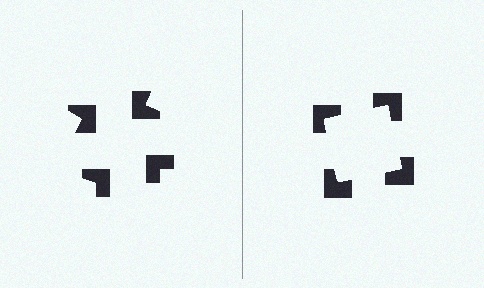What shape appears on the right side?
An illusory square.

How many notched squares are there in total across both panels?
8 — 4 on each side.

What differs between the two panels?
The notched squares are positioned identically on both sides; only the wedge orientations differ. On the right they align to a square; on the left they are misaligned.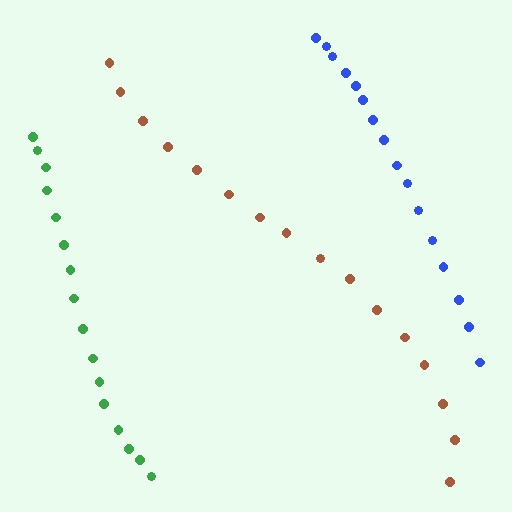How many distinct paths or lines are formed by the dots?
There are 3 distinct paths.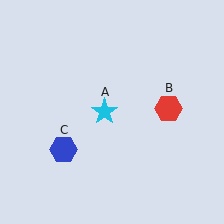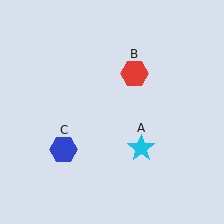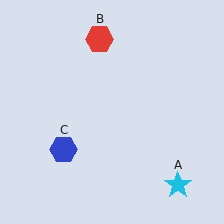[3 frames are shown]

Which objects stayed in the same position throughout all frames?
Blue hexagon (object C) remained stationary.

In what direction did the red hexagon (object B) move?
The red hexagon (object B) moved up and to the left.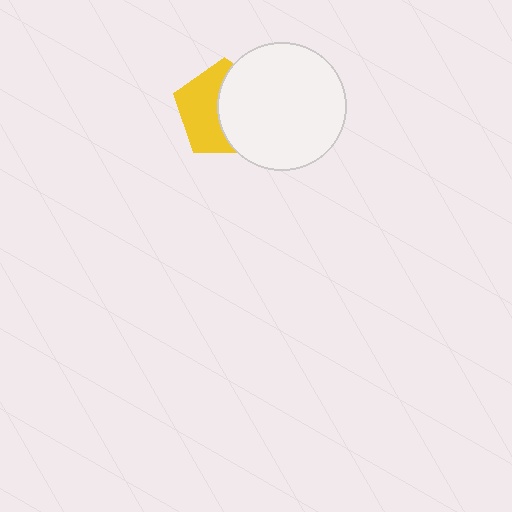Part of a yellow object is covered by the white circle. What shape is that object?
It is a pentagon.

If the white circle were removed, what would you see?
You would see the complete yellow pentagon.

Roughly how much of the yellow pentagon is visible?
About half of it is visible (roughly 49%).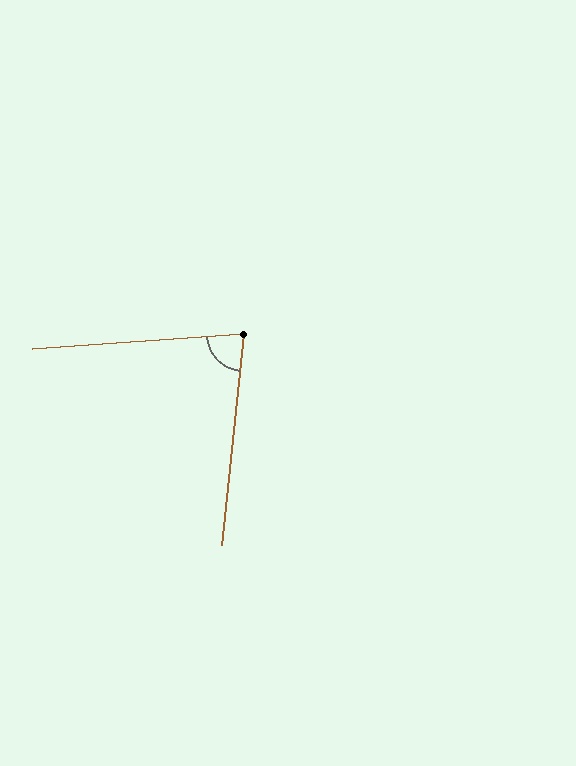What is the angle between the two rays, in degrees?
Approximately 80 degrees.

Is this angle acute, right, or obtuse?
It is acute.